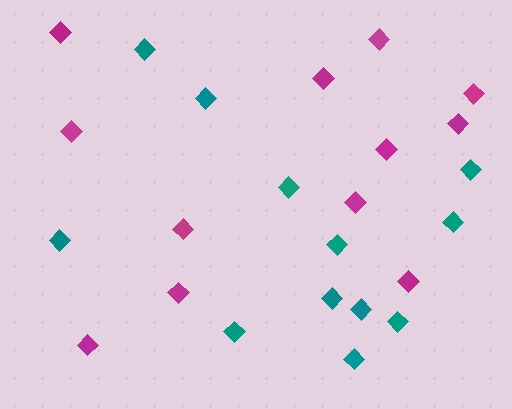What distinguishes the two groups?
There are 2 groups: one group of teal diamonds (12) and one group of magenta diamonds (12).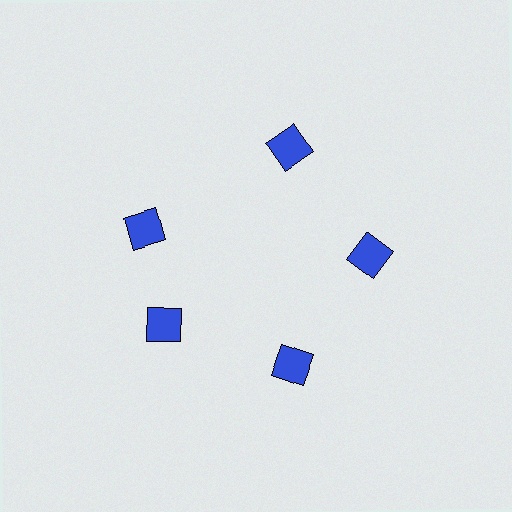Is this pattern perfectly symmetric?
No. The 5 blue squares are arranged in a ring, but one element near the 10 o'clock position is rotated out of alignment along the ring, breaking the 5-fold rotational symmetry.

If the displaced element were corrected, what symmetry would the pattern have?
It would have 5-fold rotational symmetry — the pattern would map onto itself every 72 degrees.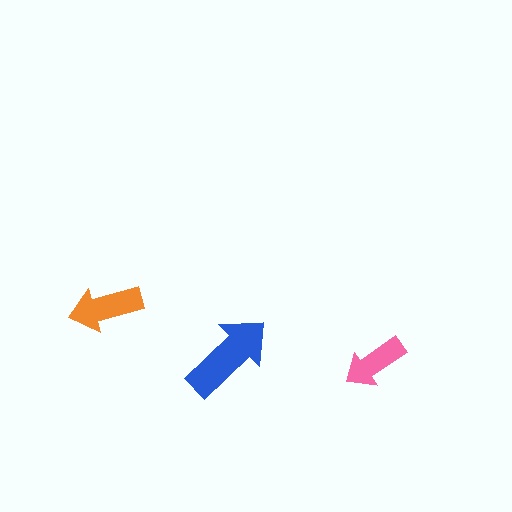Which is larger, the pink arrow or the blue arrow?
The blue one.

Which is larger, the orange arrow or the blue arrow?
The blue one.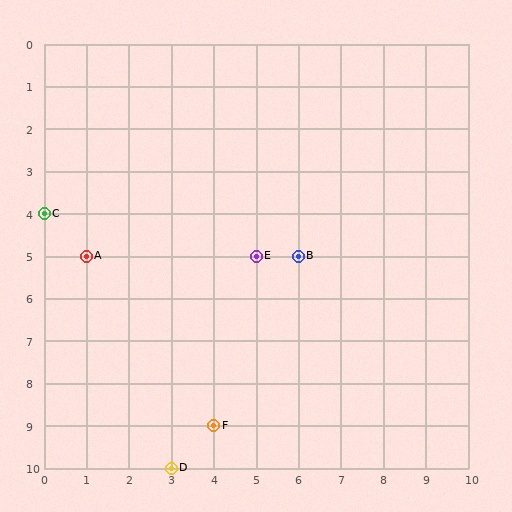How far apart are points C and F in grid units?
Points C and F are 4 columns and 5 rows apart (about 6.4 grid units diagonally).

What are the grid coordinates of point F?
Point F is at grid coordinates (4, 9).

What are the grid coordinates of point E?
Point E is at grid coordinates (5, 5).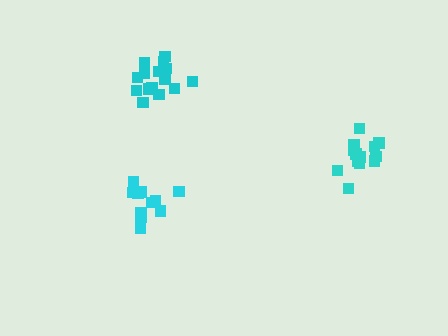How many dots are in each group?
Group 1: 12 dots, Group 2: 13 dots, Group 3: 15 dots (40 total).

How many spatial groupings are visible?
There are 3 spatial groupings.